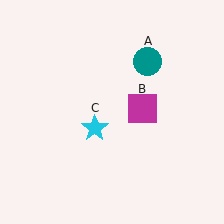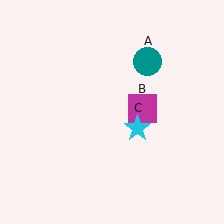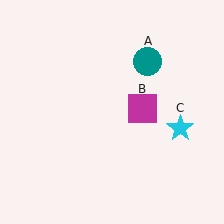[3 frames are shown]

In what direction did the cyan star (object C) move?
The cyan star (object C) moved right.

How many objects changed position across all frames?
1 object changed position: cyan star (object C).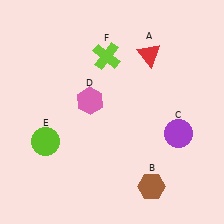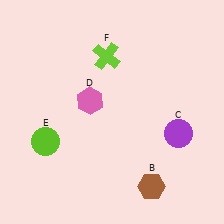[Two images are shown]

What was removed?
The red triangle (A) was removed in Image 2.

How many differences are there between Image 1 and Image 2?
There is 1 difference between the two images.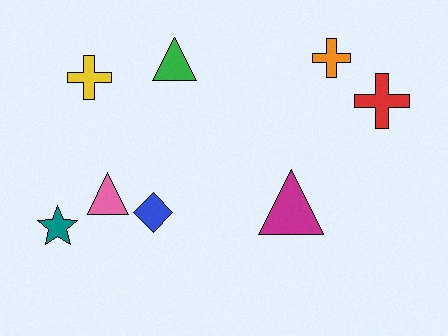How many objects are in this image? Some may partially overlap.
There are 8 objects.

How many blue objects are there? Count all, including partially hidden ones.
There is 1 blue object.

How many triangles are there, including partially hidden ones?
There are 3 triangles.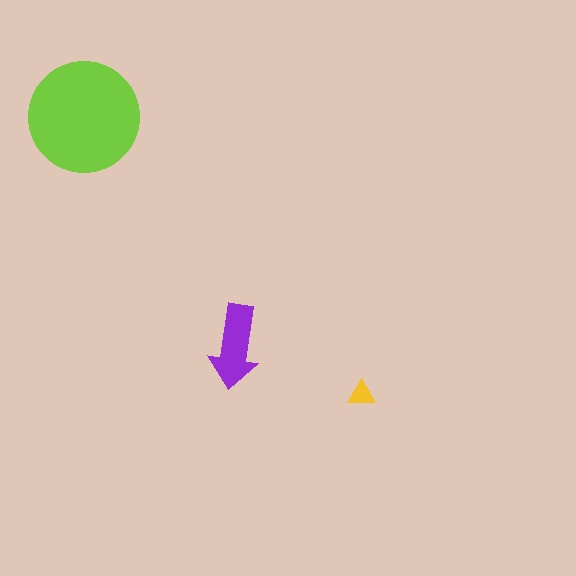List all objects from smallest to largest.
The yellow triangle, the purple arrow, the lime circle.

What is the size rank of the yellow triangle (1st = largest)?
3rd.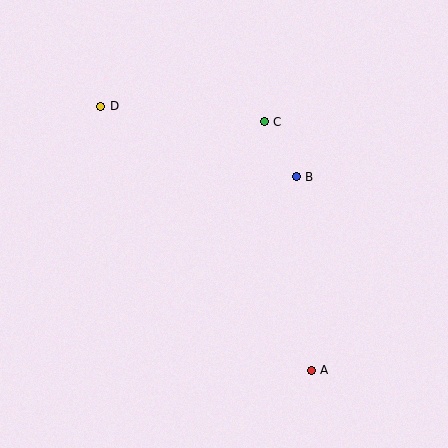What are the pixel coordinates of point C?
Point C is at (264, 122).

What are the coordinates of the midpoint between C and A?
The midpoint between C and A is at (288, 246).